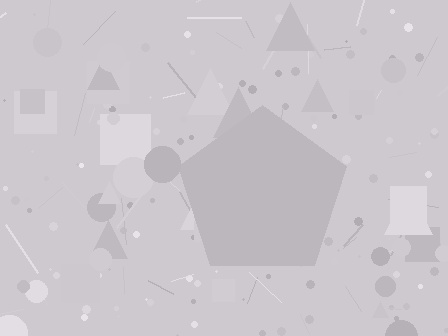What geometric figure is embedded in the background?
A pentagon is embedded in the background.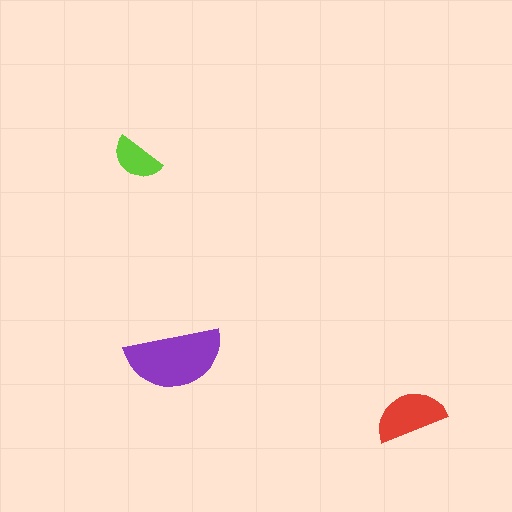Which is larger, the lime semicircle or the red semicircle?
The red one.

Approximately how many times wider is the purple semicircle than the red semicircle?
About 1.5 times wider.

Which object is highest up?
The lime semicircle is topmost.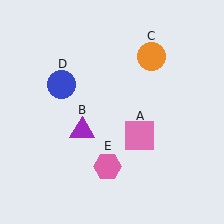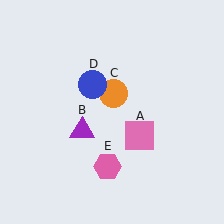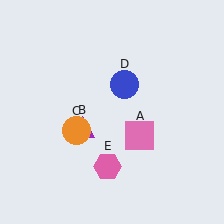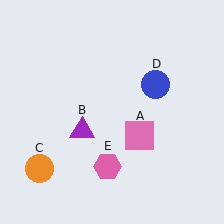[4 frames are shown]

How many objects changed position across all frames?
2 objects changed position: orange circle (object C), blue circle (object D).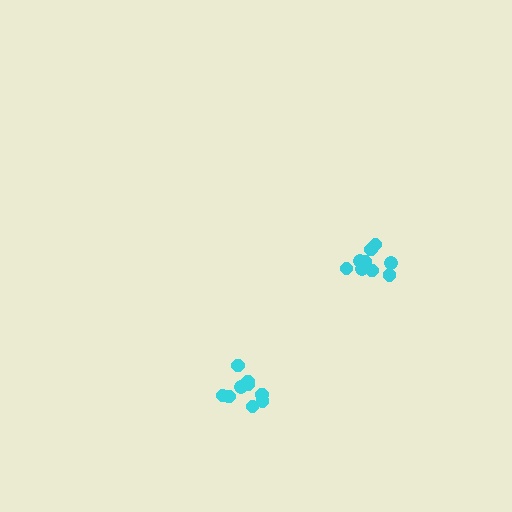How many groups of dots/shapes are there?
There are 2 groups.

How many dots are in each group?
Group 1: 10 dots, Group 2: 9 dots (19 total).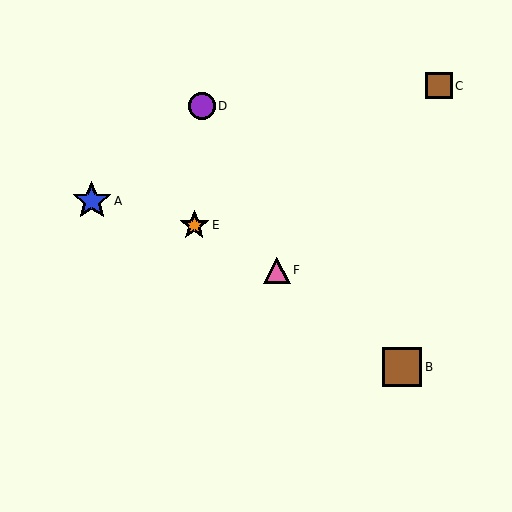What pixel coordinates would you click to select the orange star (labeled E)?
Click at (194, 225) to select the orange star E.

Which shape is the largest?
The brown square (labeled B) is the largest.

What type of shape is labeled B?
Shape B is a brown square.